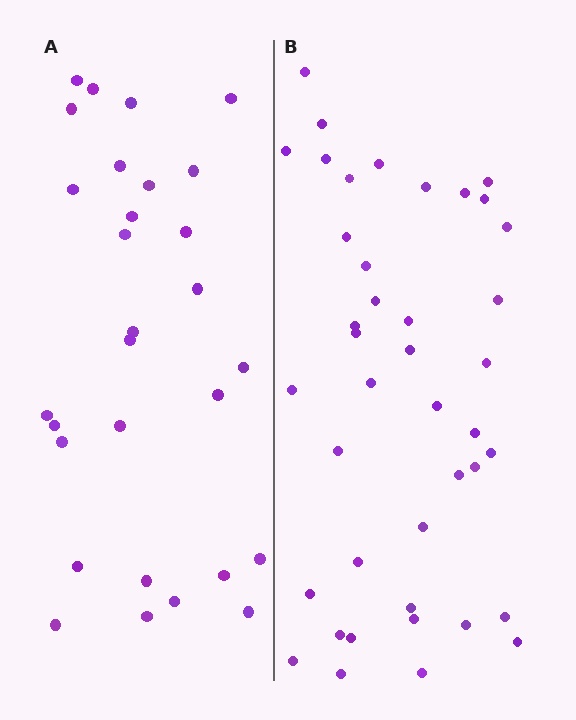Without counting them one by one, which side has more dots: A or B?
Region B (the right region) has more dots.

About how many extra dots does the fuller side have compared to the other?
Region B has roughly 12 or so more dots than region A.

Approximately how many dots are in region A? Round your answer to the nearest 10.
About 30 dots. (The exact count is 29, which rounds to 30.)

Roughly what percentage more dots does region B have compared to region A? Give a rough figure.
About 40% more.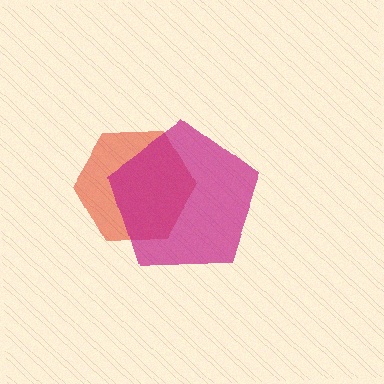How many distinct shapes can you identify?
There are 2 distinct shapes: a red hexagon, a magenta pentagon.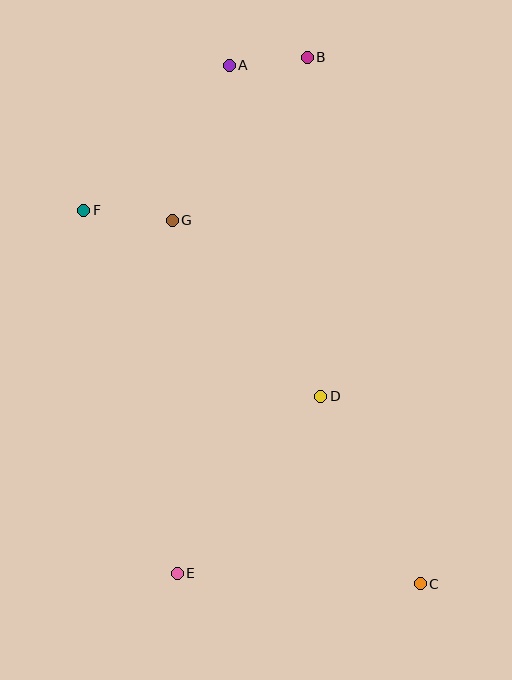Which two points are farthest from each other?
Points A and C are farthest from each other.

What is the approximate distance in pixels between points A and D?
The distance between A and D is approximately 343 pixels.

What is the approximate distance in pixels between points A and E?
The distance between A and E is approximately 510 pixels.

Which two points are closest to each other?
Points A and B are closest to each other.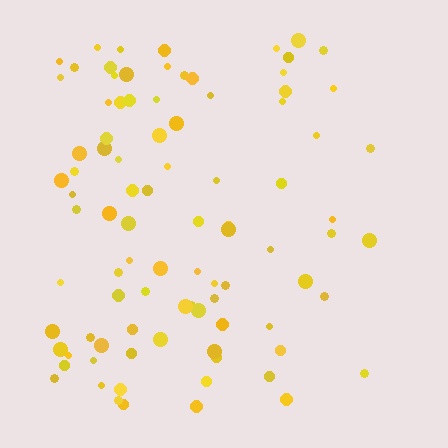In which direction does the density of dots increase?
From right to left, with the left side densest.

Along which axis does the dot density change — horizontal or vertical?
Horizontal.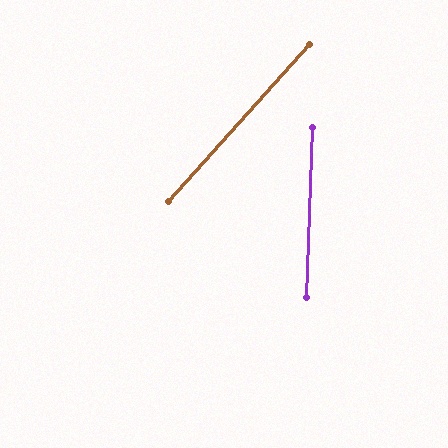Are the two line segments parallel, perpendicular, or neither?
Neither parallel nor perpendicular — they differ by about 40°.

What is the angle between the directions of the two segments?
Approximately 40 degrees.